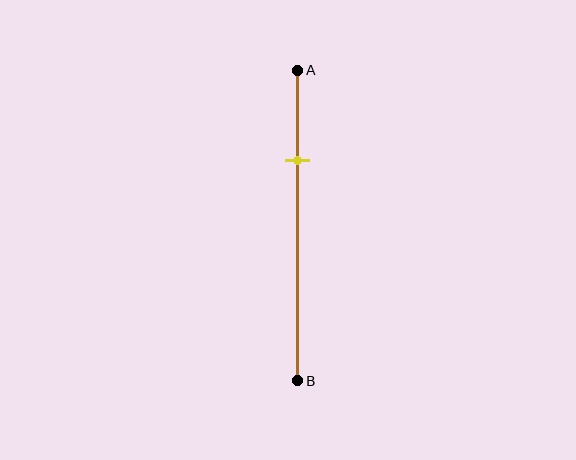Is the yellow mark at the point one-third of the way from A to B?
No, the mark is at about 30% from A, not at the 33% one-third point.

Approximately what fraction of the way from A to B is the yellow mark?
The yellow mark is approximately 30% of the way from A to B.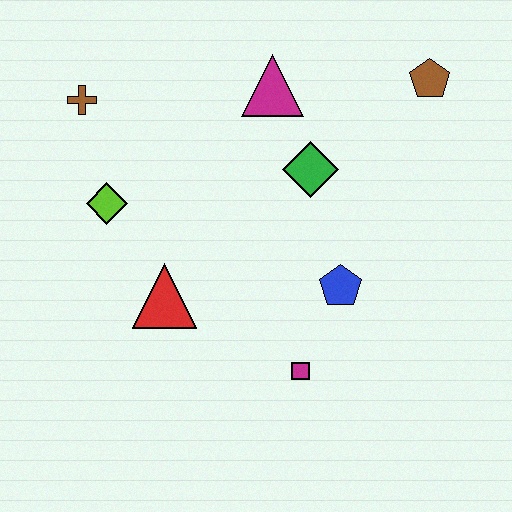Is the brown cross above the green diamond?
Yes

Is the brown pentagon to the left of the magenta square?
No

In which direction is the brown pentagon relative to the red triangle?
The brown pentagon is to the right of the red triangle.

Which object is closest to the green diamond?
The magenta triangle is closest to the green diamond.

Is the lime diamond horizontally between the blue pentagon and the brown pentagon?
No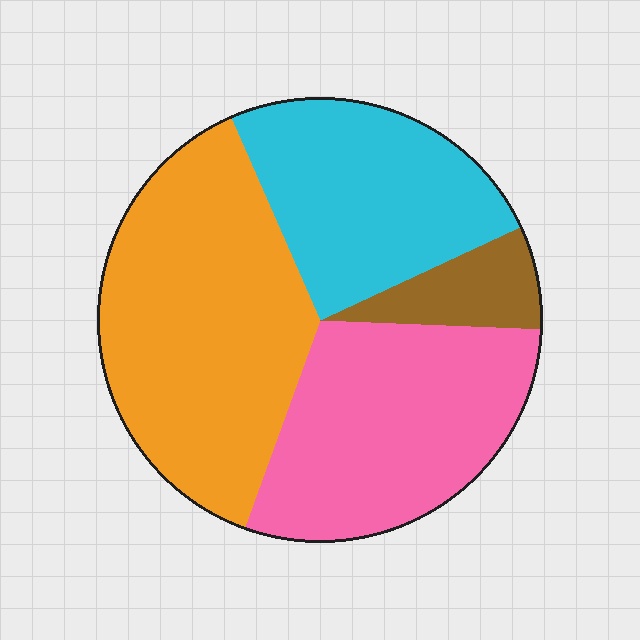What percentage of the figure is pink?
Pink covers around 30% of the figure.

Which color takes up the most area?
Orange, at roughly 40%.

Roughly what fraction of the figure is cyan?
Cyan takes up about one quarter (1/4) of the figure.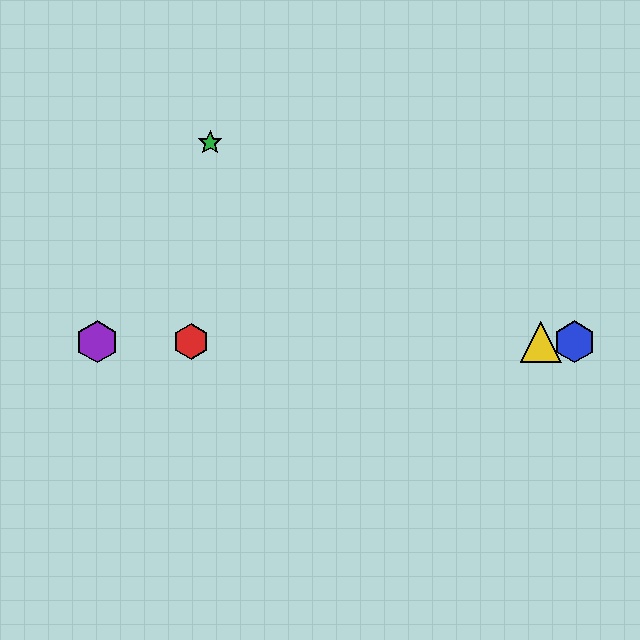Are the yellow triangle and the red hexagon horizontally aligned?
Yes, both are at y≈342.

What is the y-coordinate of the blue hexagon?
The blue hexagon is at y≈342.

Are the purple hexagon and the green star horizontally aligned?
No, the purple hexagon is at y≈342 and the green star is at y≈143.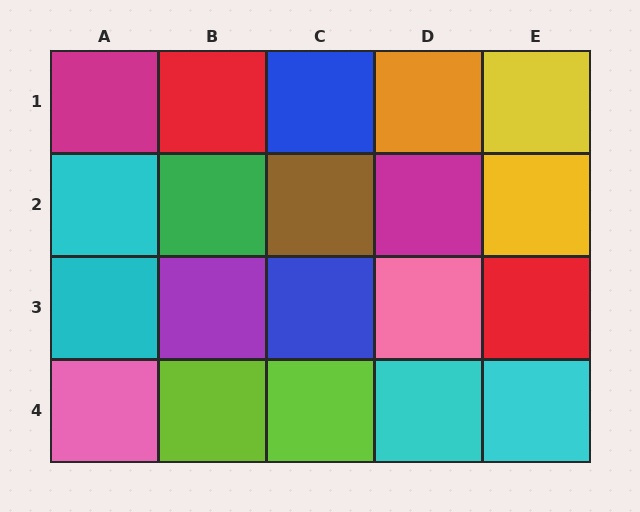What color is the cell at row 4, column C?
Lime.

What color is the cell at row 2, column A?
Cyan.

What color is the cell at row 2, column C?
Brown.